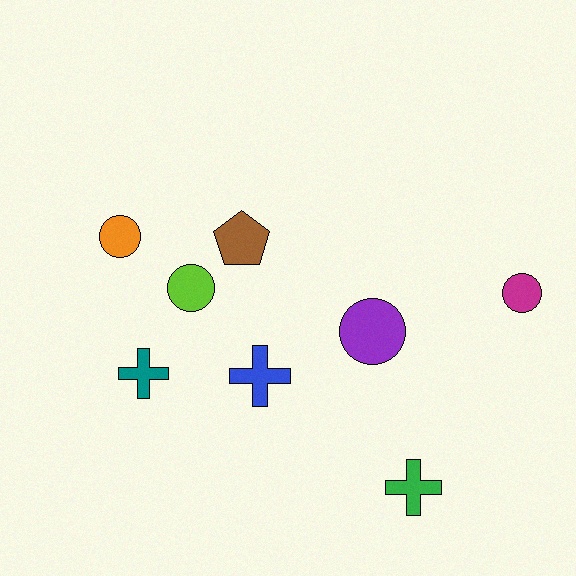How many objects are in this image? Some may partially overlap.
There are 8 objects.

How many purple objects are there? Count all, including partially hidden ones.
There is 1 purple object.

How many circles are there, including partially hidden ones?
There are 4 circles.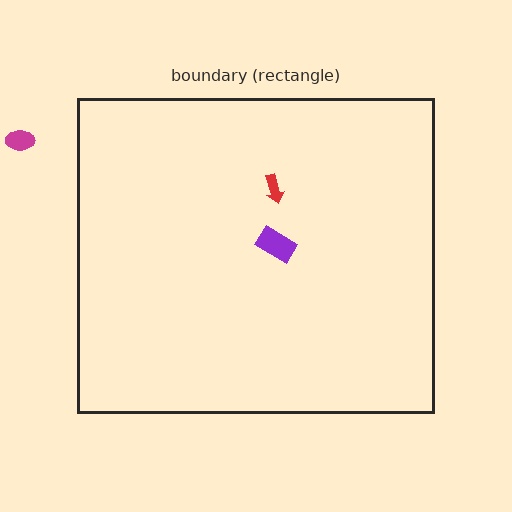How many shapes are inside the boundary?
2 inside, 1 outside.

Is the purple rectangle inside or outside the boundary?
Inside.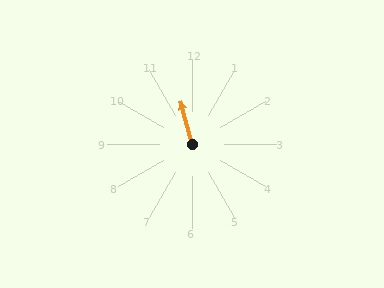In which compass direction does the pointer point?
North.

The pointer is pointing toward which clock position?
Roughly 11 o'clock.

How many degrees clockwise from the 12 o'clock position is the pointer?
Approximately 345 degrees.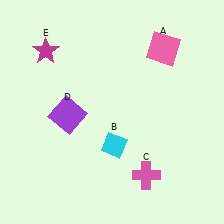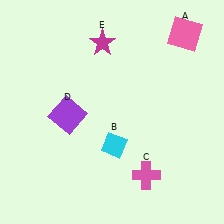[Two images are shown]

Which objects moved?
The objects that moved are: the pink square (A), the magenta star (E).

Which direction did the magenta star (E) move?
The magenta star (E) moved right.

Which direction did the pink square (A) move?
The pink square (A) moved right.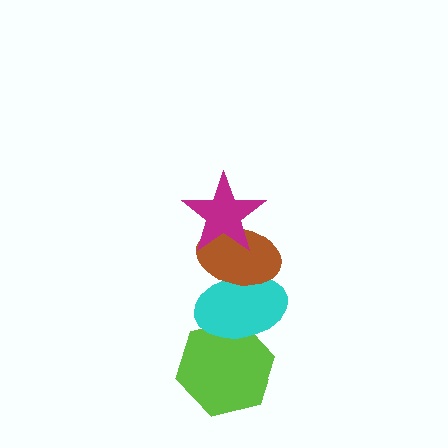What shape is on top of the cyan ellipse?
The brown ellipse is on top of the cyan ellipse.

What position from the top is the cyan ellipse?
The cyan ellipse is 3rd from the top.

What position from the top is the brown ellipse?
The brown ellipse is 2nd from the top.